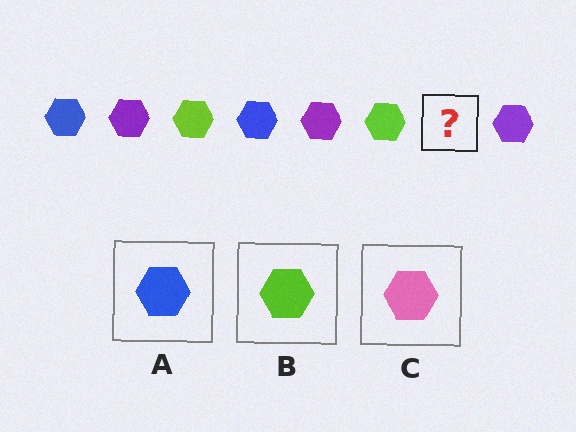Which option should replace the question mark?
Option A.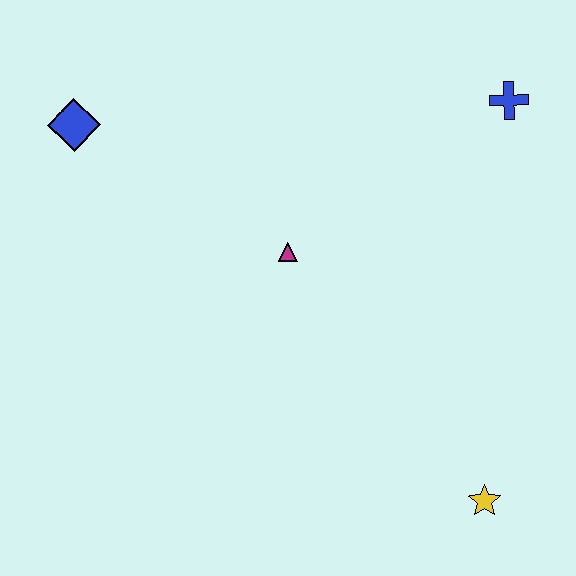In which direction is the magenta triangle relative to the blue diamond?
The magenta triangle is to the right of the blue diamond.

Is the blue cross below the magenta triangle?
No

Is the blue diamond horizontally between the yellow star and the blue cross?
No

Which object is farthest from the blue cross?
The blue diamond is farthest from the blue cross.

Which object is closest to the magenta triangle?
The blue diamond is closest to the magenta triangle.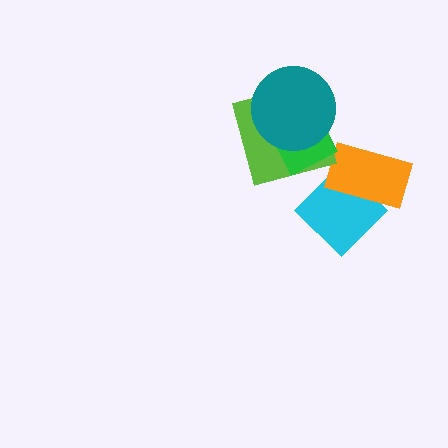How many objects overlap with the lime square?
2 objects overlap with the lime square.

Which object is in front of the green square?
The teal circle is in front of the green square.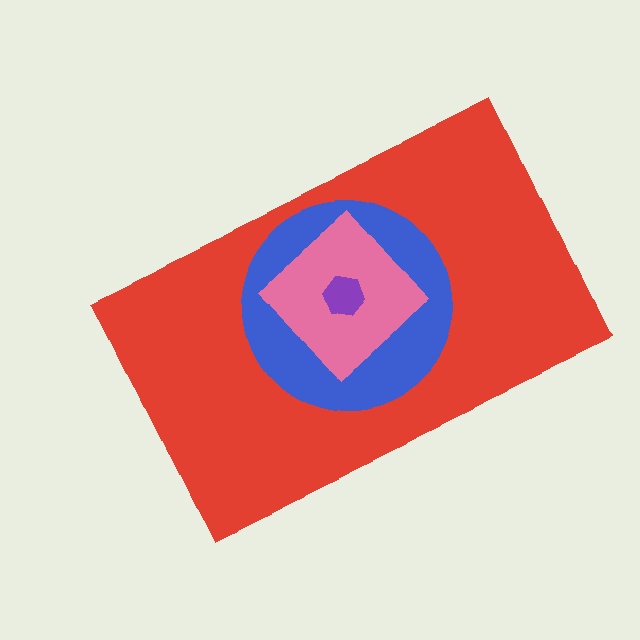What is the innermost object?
The purple hexagon.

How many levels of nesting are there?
4.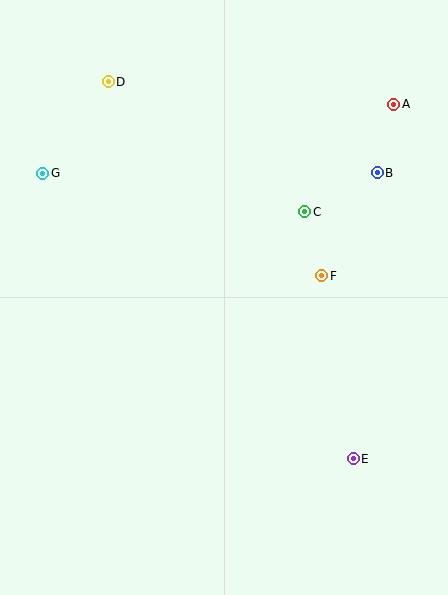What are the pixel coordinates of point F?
Point F is at (322, 276).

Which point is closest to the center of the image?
Point F at (322, 276) is closest to the center.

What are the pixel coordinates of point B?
Point B is at (377, 173).